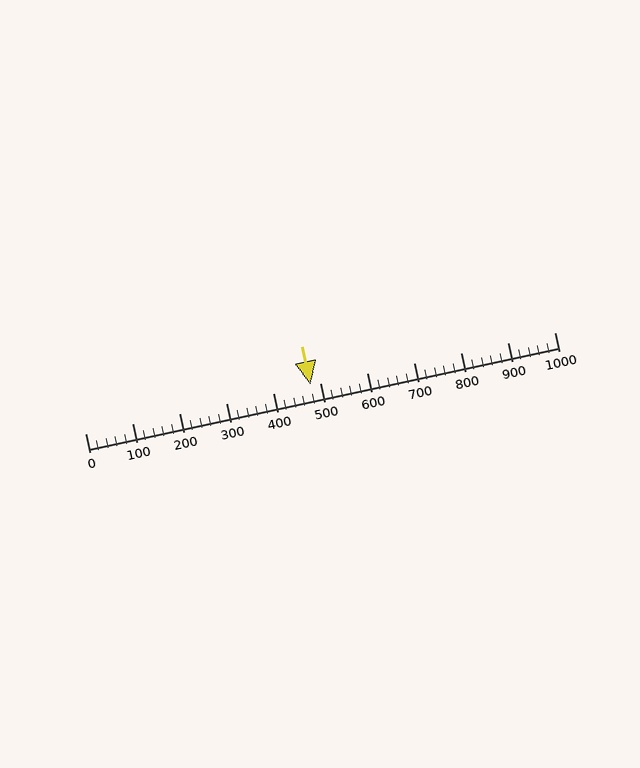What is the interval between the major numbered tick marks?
The major tick marks are spaced 100 units apart.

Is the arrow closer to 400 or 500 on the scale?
The arrow is closer to 500.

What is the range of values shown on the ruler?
The ruler shows values from 0 to 1000.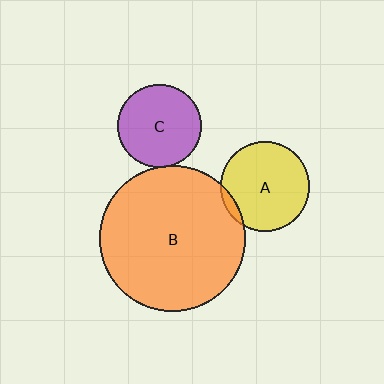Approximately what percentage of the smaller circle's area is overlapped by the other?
Approximately 5%.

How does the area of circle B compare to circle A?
Approximately 2.7 times.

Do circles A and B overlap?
Yes.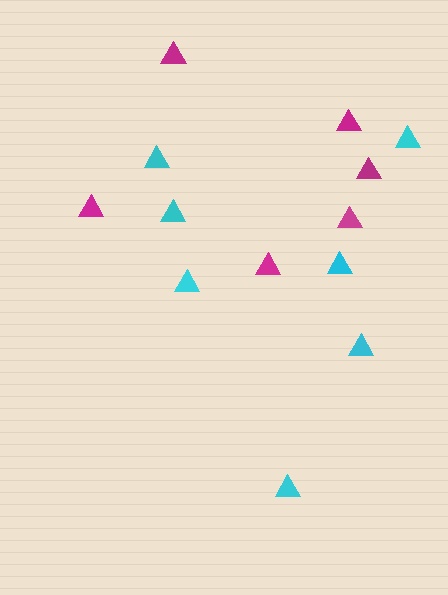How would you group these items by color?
There are 2 groups: one group of magenta triangles (6) and one group of cyan triangles (7).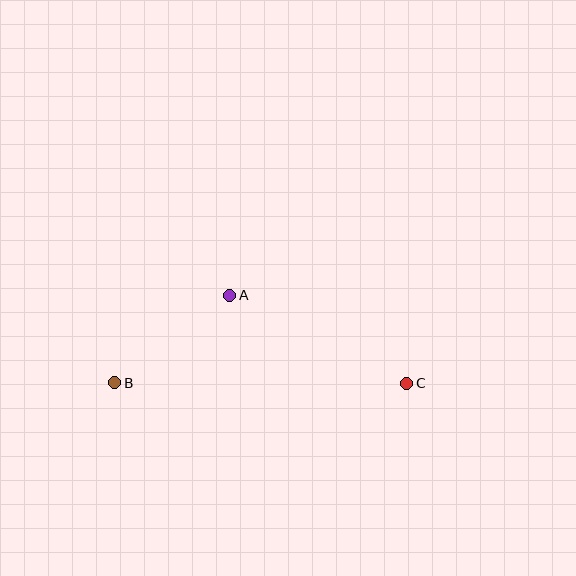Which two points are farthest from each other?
Points B and C are farthest from each other.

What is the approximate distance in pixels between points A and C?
The distance between A and C is approximately 198 pixels.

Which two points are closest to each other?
Points A and B are closest to each other.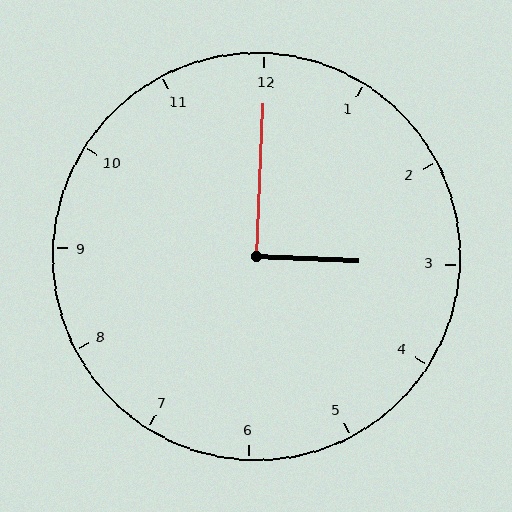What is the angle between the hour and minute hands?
Approximately 90 degrees.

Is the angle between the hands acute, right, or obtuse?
It is right.